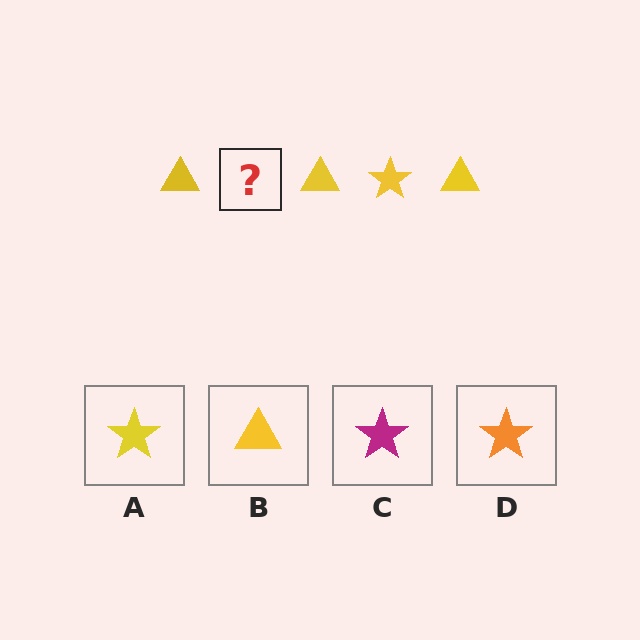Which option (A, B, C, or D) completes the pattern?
A.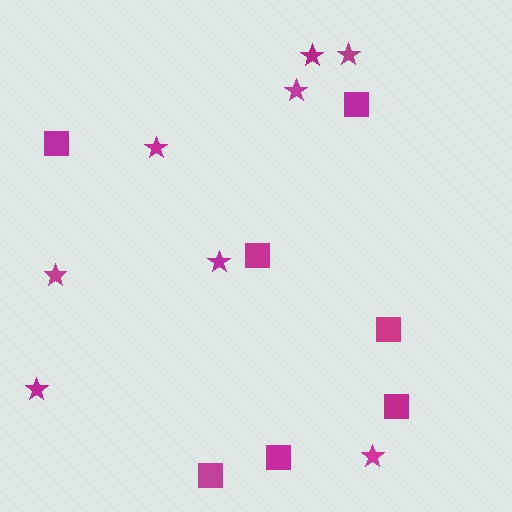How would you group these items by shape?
There are 2 groups: one group of stars (8) and one group of squares (7).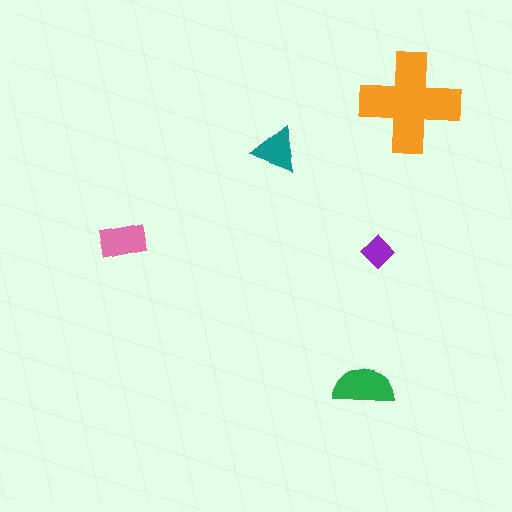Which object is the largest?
The orange cross.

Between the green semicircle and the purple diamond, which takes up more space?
The green semicircle.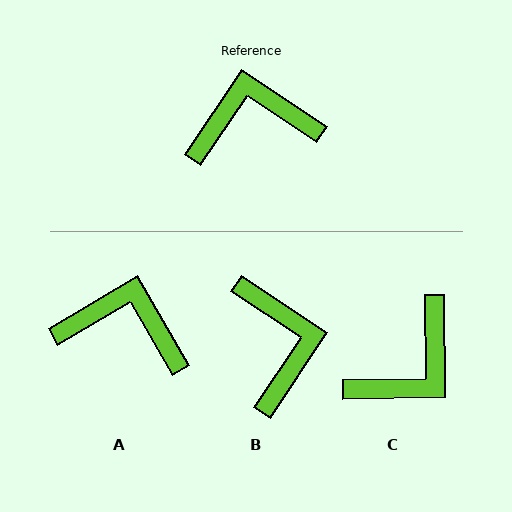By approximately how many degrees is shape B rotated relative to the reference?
Approximately 90 degrees clockwise.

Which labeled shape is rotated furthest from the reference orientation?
C, about 145 degrees away.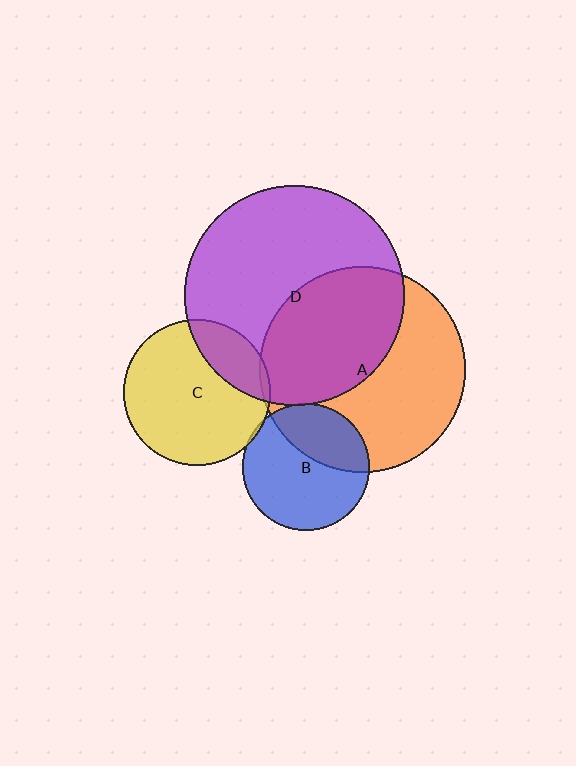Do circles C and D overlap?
Yes.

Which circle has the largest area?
Circle D (purple).